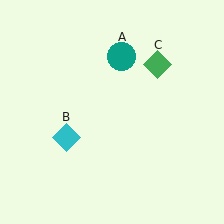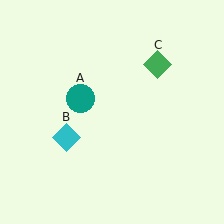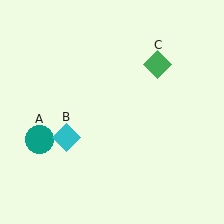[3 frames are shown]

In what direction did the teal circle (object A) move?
The teal circle (object A) moved down and to the left.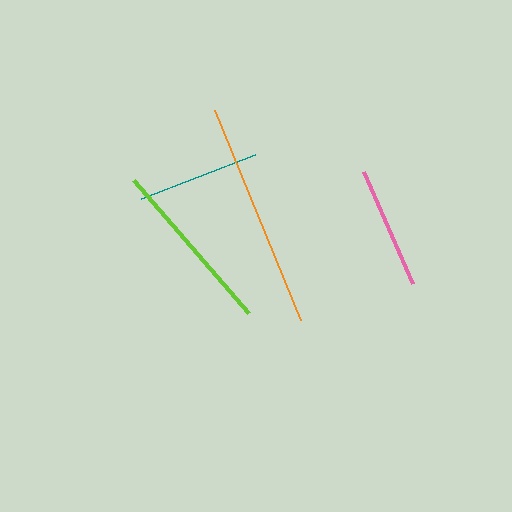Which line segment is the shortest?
The pink line is the shortest at approximately 122 pixels.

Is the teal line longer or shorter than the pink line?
The teal line is longer than the pink line.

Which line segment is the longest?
The orange line is the longest at approximately 226 pixels.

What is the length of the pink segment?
The pink segment is approximately 122 pixels long.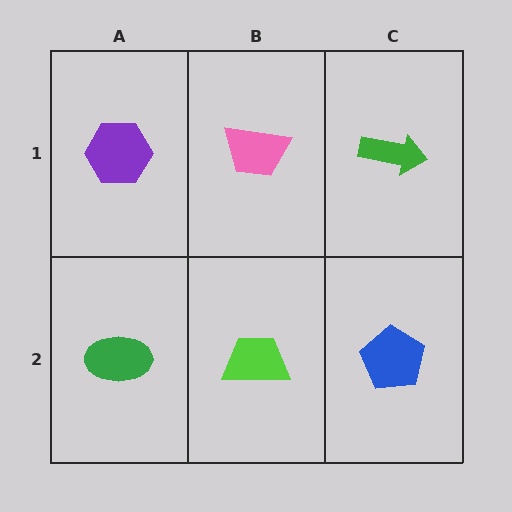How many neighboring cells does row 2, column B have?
3.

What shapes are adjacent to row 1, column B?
A lime trapezoid (row 2, column B), a purple hexagon (row 1, column A), a green arrow (row 1, column C).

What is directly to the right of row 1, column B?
A green arrow.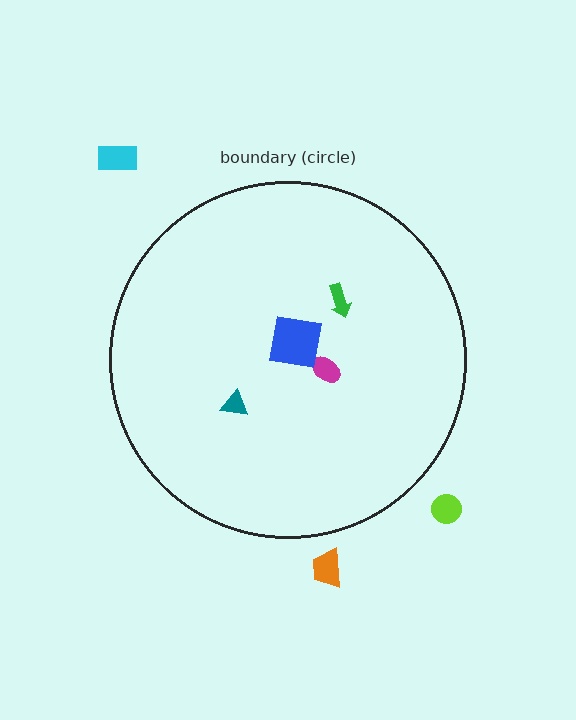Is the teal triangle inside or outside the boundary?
Inside.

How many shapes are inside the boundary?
4 inside, 3 outside.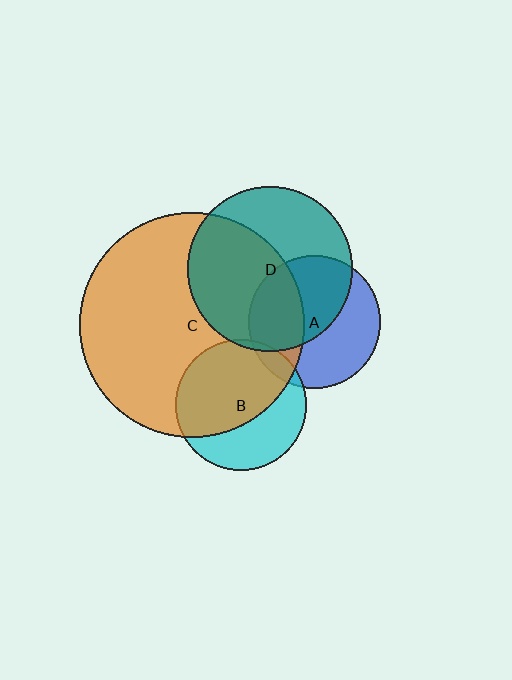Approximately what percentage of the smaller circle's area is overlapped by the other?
Approximately 55%.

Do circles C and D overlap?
Yes.